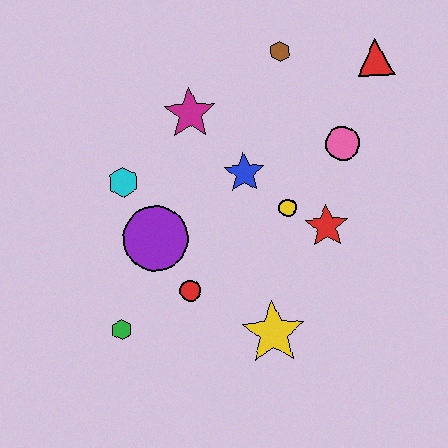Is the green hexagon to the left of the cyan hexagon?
Yes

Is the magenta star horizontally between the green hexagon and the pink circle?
Yes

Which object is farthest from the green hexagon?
The red triangle is farthest from the green hexagon.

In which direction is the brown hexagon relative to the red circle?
The brown hexagon is above the red circle.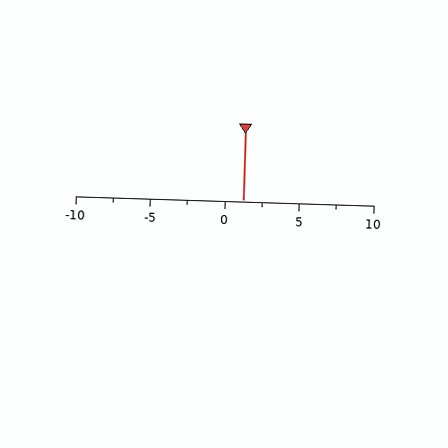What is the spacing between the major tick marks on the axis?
The major ticks are spaced 5 apart.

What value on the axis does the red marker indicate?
The marker indicates approximately 1.2.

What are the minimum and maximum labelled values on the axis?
The axis runs from -10 to 10.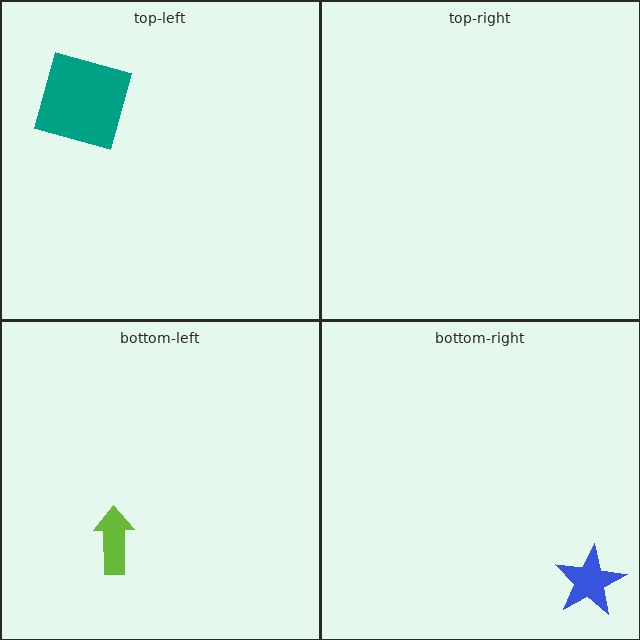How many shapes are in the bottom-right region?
1.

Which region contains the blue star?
The bottom-right region.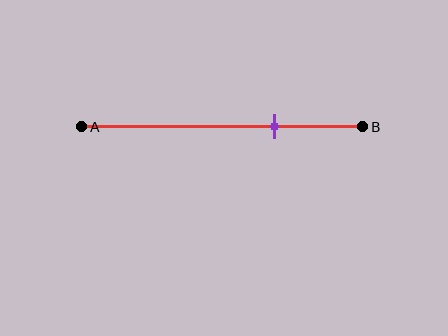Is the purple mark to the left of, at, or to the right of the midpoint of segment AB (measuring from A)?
The purple mark is to the right of the midpoint of segment AB.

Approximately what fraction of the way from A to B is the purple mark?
The purple mark is approximately 70% of the way from A to B.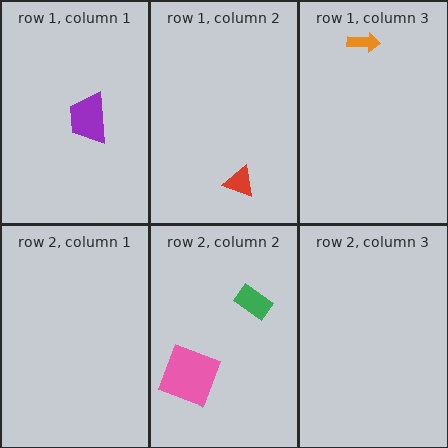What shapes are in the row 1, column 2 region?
The red triangle.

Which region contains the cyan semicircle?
The row 2, column 2 region.